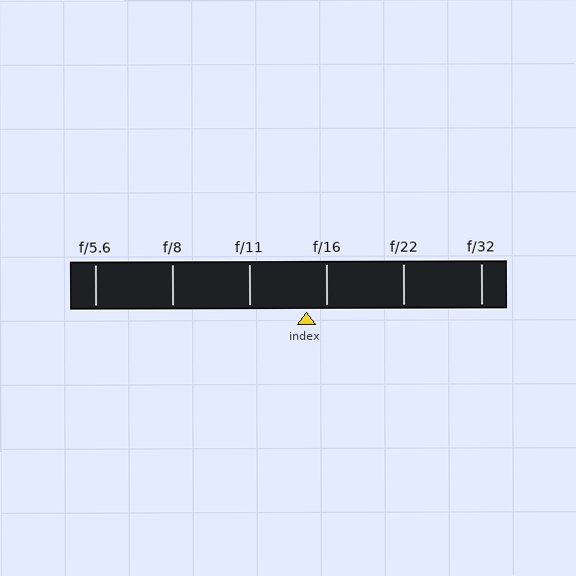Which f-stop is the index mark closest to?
The index mark is closest to f/16.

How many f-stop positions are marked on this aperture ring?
There are 6 f-stop positions marked.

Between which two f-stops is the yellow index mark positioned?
The index mark is between f/11 and f/16.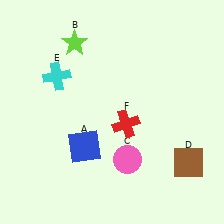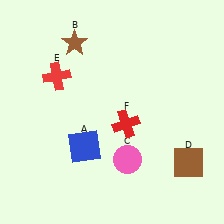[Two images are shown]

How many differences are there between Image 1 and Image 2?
There are 2 differences between the two images.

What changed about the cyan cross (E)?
In Image 1, E is cyan. In Image 2, it changed to red.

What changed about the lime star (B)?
In Image 1, B is lime. In Image 2, it changed to brown.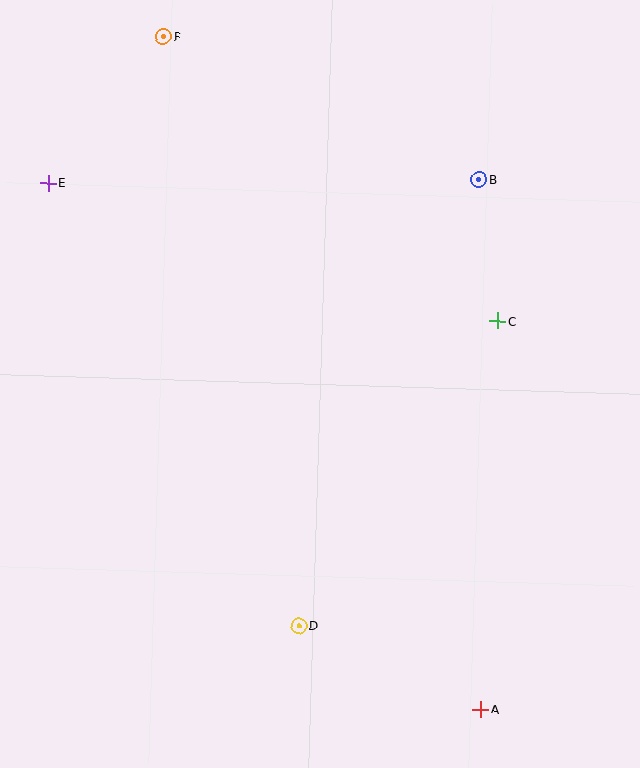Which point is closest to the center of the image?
Point C at (498, 321) is closest to the center.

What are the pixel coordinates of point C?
Point C is at (498, 321).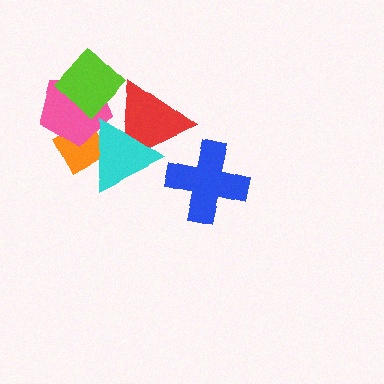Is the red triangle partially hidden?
Yes, it is partially covered by another shape.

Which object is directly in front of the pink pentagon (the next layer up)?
The red triangle is directly in front of the pink pentagon.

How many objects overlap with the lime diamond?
2 objects overlap with the lime diamond.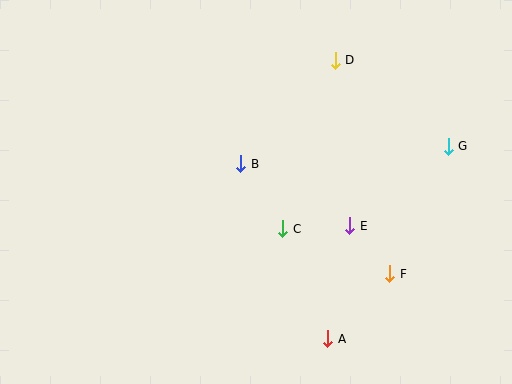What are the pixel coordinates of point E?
Point E is at (350, 226).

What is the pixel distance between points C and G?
The distance between C and G is 185 pixels.